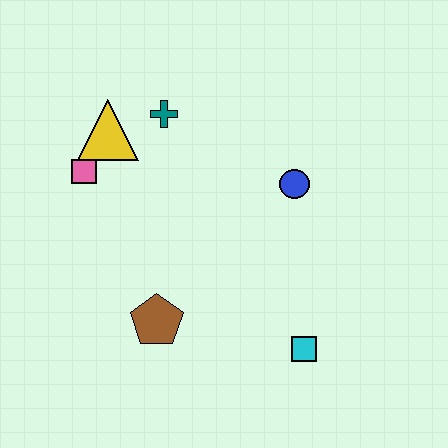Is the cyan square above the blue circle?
No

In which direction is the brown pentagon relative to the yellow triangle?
The brown pentagon is below the yellow triangle.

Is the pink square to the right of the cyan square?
No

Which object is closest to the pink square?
The yellow triangle is closest to the pink square.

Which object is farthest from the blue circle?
The pink square is farthest from the blue circle.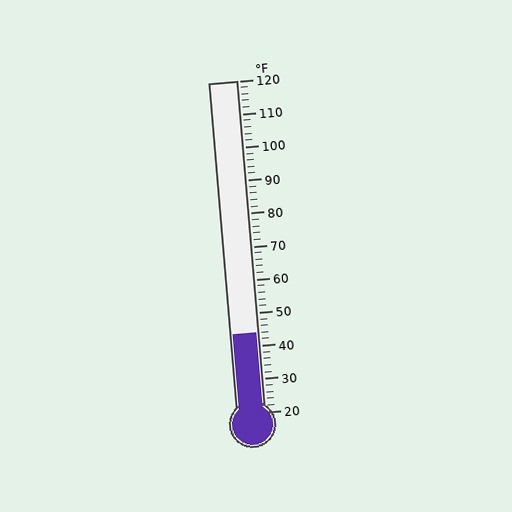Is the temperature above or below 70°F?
The temperature is below 70°F.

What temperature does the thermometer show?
The thermometer shows approximately 44°F.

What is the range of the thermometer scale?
The thermometer scale ranges from 20°F to 120°F.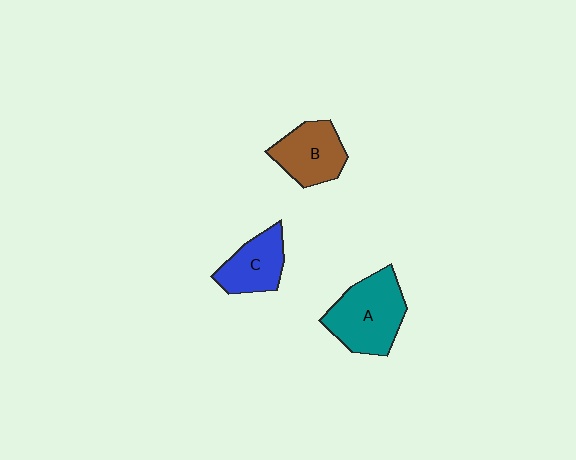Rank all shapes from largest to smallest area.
From largest to smallest: A (teal), B (brown), C (blue).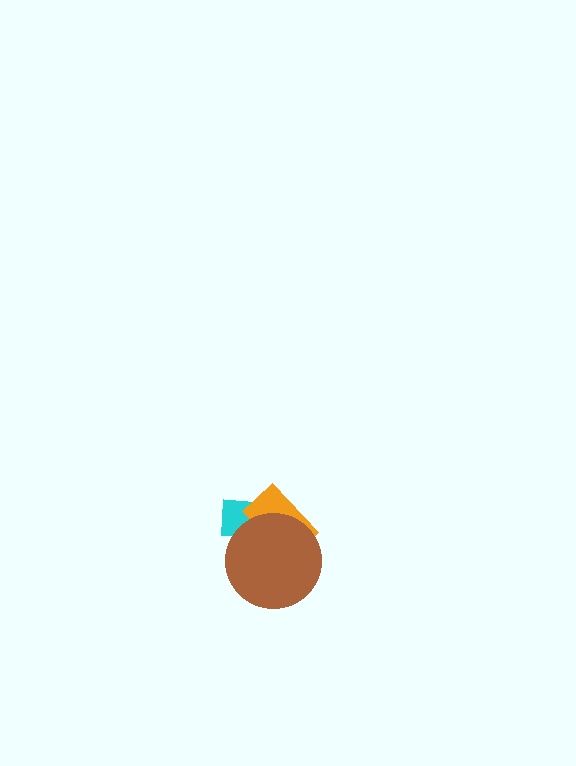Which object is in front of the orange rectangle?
The brown circle is in front of the orange rectangle.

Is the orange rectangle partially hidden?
Yes, it is partially covered by another shape.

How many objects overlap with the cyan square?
2 objects overlap with the cyan square.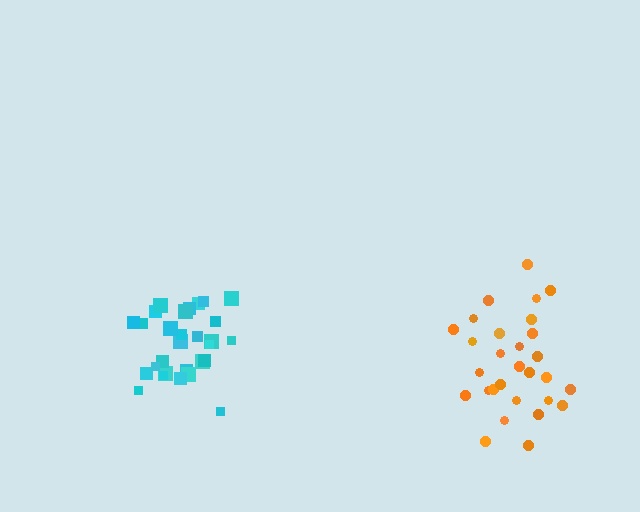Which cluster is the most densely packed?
Cyan.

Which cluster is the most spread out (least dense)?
Orange.